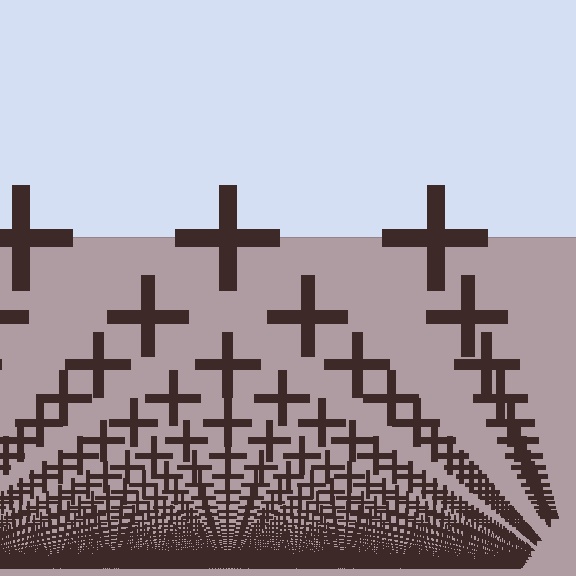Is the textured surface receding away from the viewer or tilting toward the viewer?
The surface appears to tilt toward the viewer. Texture elements get larger and sparser toward the top.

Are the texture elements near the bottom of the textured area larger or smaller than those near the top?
Smaller. The gradient is inverted — elements near the bottom are smaller and denser.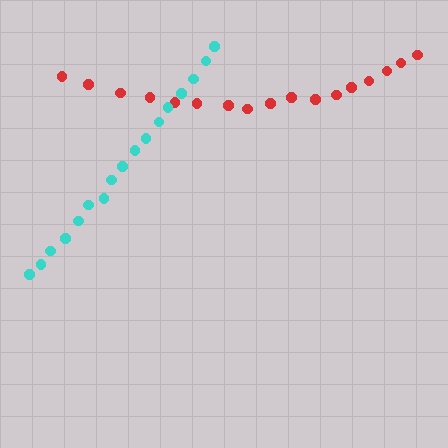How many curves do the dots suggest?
There are 2 distinct paths.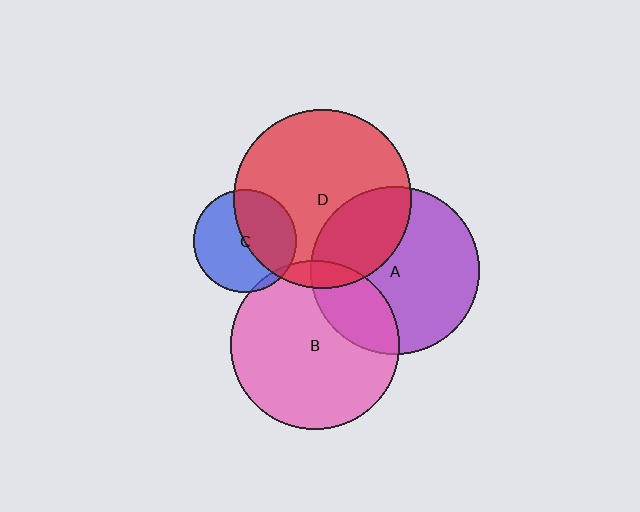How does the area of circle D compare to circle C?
Approximately 3.0 times.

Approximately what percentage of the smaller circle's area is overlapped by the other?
Approximately 45%.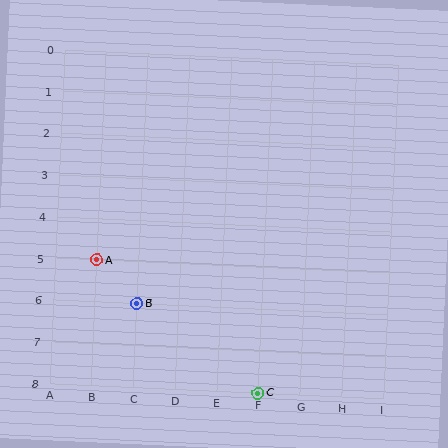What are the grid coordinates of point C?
Point C is at grid coordinates (F, 8).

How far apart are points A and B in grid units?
Points A and B are 1 column and 1 row apart (about 1.4 grid units diagonally).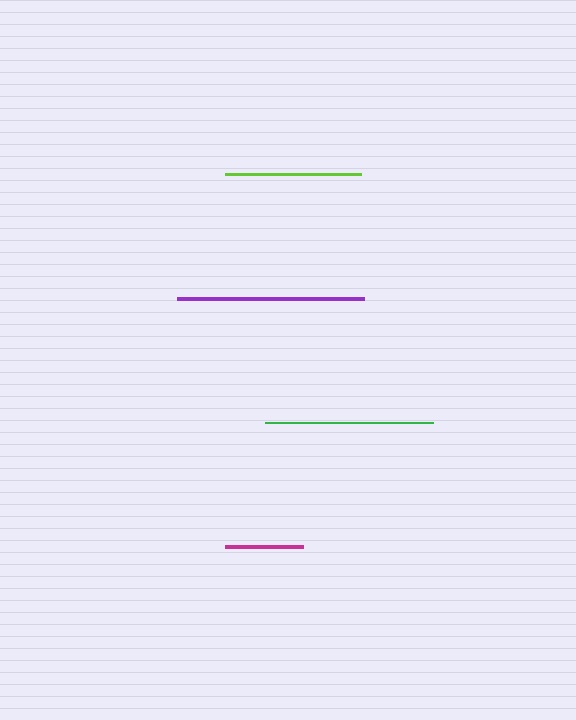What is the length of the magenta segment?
The magenta segment is approximately 79 pixels long.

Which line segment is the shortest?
The magenta line is the shortest at approximately 79 pixels.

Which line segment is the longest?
The purple line is the longest at approximately 187 pixels.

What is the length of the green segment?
The green segment is approximately 168 pixels long.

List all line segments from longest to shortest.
From longest to shortest: purple, green, lime, magenta.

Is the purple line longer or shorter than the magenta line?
The purple line is longer than the magenta line.